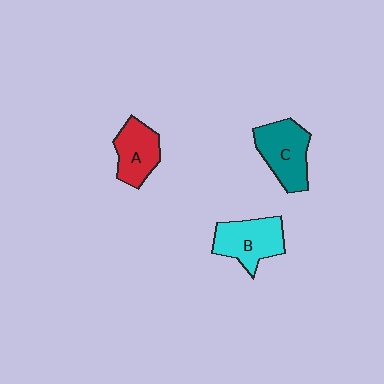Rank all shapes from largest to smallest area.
From largest to smallest: C (teal), B (cyan), A (red).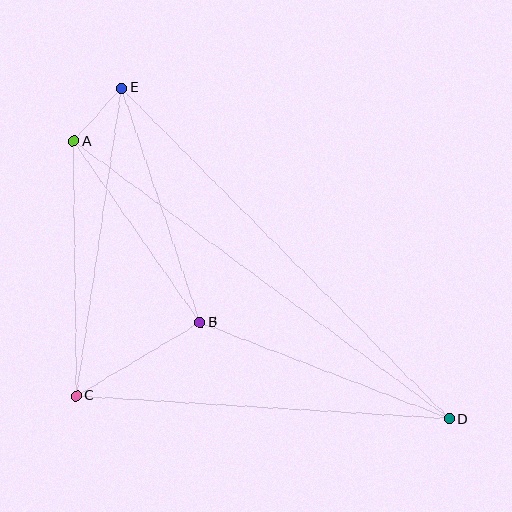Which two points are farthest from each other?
Points A and D are farthest from each other.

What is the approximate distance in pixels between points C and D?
The distance between C and D is approximately 374 pixels.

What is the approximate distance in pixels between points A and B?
The distance between A and B is approximately 221 pixels.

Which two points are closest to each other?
Points A and E are closest to each other.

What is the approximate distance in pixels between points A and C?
The distance between A and C is approximately 255 pixels.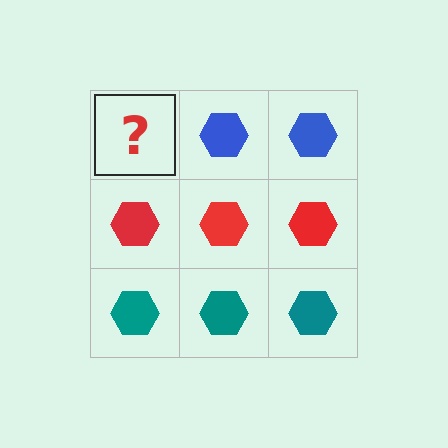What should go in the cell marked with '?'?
The missing cell should contain a blue hexagon.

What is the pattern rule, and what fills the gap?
The rule is that each row has a consistent color. The gap should be filled with a blue hexagon.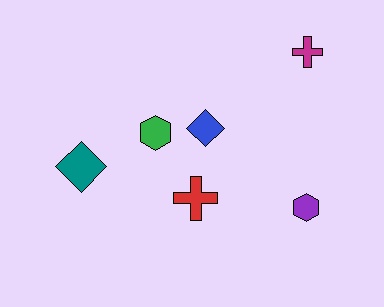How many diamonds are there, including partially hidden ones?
There are 2 diamonds.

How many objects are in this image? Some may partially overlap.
There are 6 objects.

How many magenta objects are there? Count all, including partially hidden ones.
There is 1 magenta object.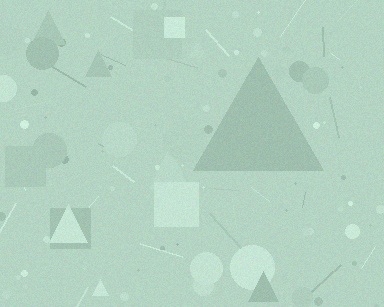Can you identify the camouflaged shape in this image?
The camouflaged shape is a triangle.